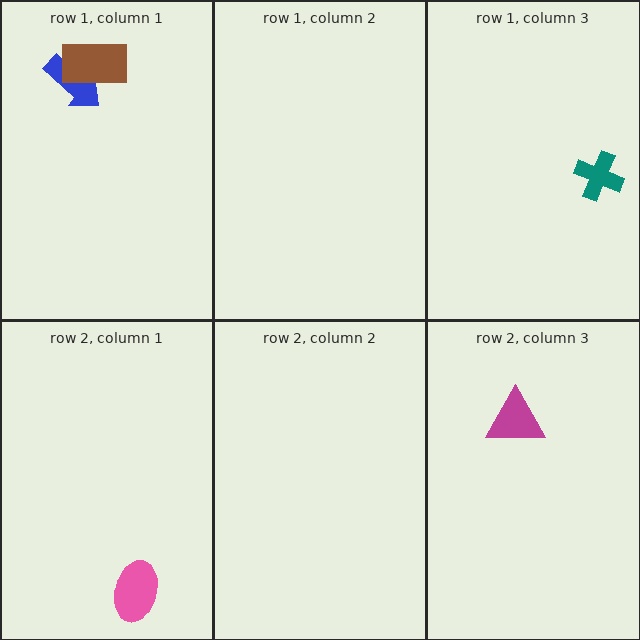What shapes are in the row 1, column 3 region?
The teal cross.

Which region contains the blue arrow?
The row 1, column 1 region.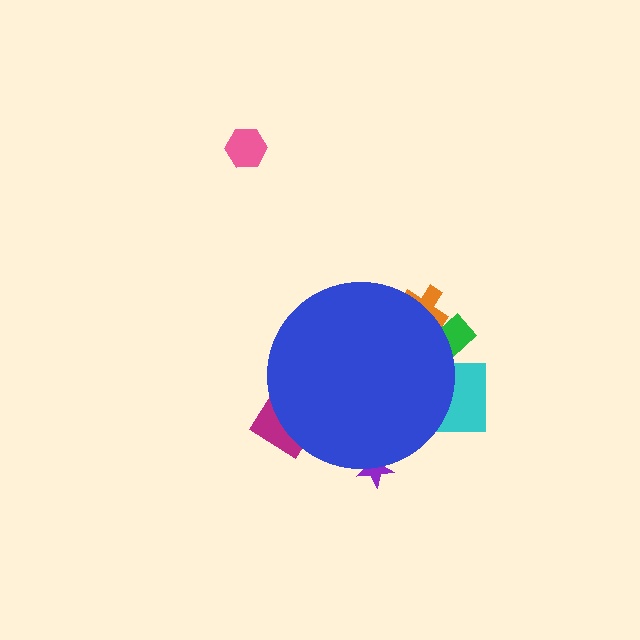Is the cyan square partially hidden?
Yes, the cyan square is partially hidden behind the blue circle.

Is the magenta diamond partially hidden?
Yes, the magenta diamond is partially hidden behind the blue circle.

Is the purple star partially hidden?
Yes, the purple star is partially hidden behind the blue circle.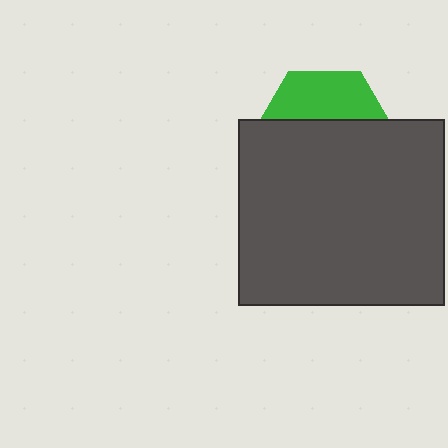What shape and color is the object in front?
The object in front is a dark gray rectangle.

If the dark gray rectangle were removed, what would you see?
You would see the complete green hexagon.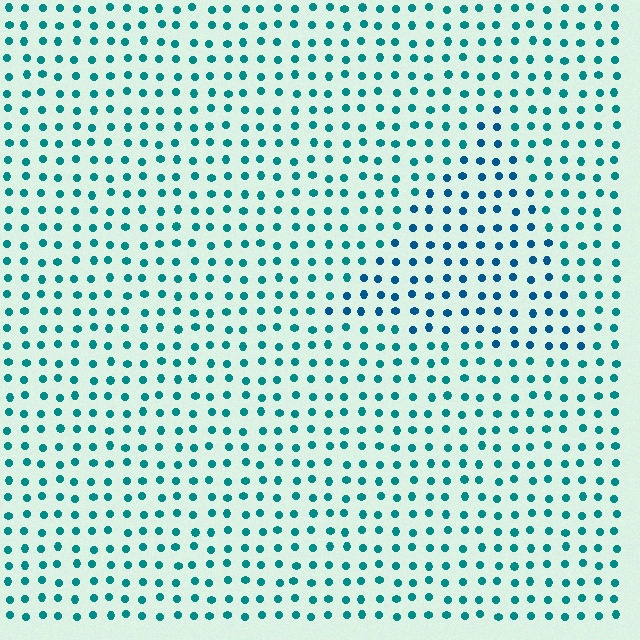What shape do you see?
I see a triangle.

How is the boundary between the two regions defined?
The boundary is defined purely by a slight shift in hue (about 25 degrees). Spacing, size, and orientation are identical on both sides.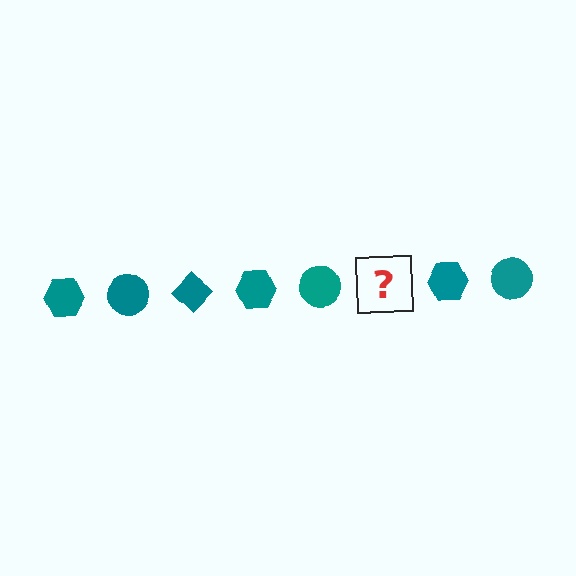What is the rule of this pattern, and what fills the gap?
The rule is that the pattern cycles through hexagon, circle, diamond shapes in teal. The gap should be filled with a teal diamond.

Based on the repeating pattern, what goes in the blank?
The blank should be a teal diamond.